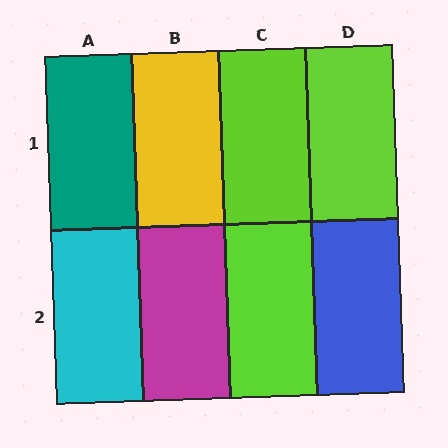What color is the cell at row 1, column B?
Yellow.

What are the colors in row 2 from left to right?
Cyan, magenta, lime, blue.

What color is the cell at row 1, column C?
Lime.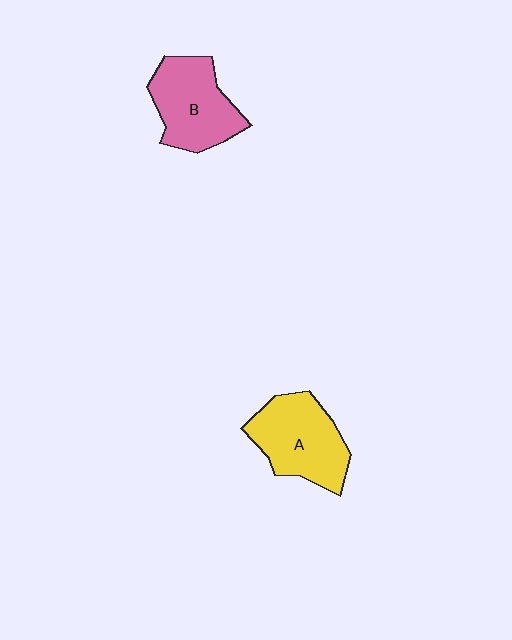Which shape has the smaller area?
Shape B (pink).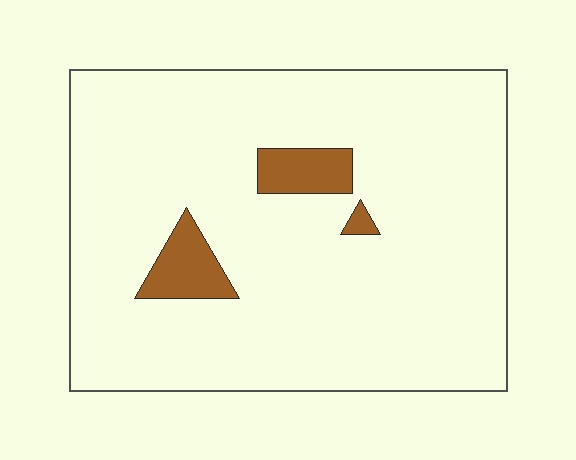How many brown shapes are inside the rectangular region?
3.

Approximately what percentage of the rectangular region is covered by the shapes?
Approximately 5%.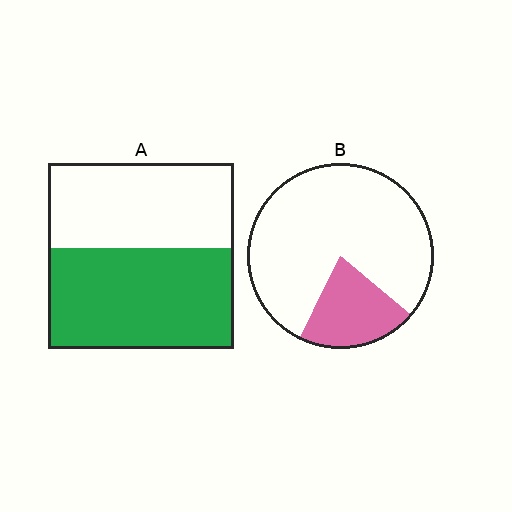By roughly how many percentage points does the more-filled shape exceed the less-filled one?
By roughly 35 percentage points (A over B).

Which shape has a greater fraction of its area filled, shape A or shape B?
Shape A.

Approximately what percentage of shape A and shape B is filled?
A is approximately 55% and B is approximately 20%.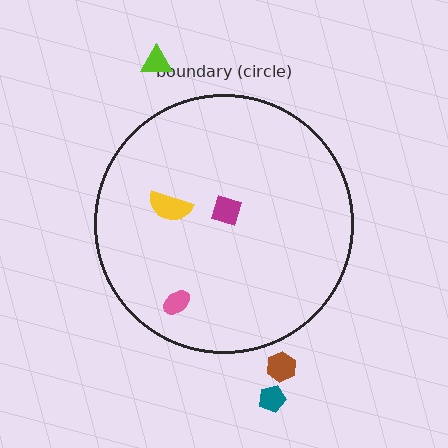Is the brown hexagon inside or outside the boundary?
Outside.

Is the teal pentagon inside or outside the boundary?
Outside.